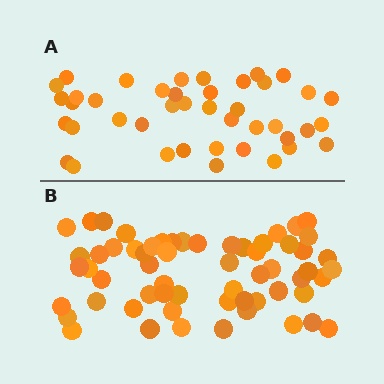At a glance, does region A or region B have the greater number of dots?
Region B (the bottom region) has more dots.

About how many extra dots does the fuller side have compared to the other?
Region B has approximately 20 more dots than region A.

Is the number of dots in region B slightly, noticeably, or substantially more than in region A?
Region B has noticeably more, but not dramatically so. The ratio is roughly 1.4 to 1.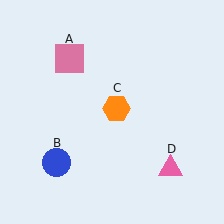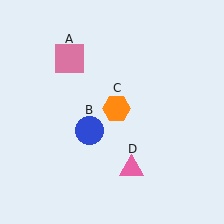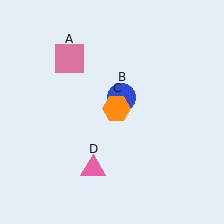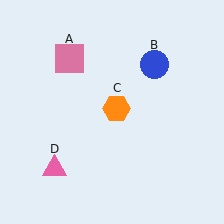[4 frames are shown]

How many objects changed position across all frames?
2 objects changed position: blue circle (object B), pink triangle (object D).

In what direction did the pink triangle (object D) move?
The pink triangle (object D) moved left.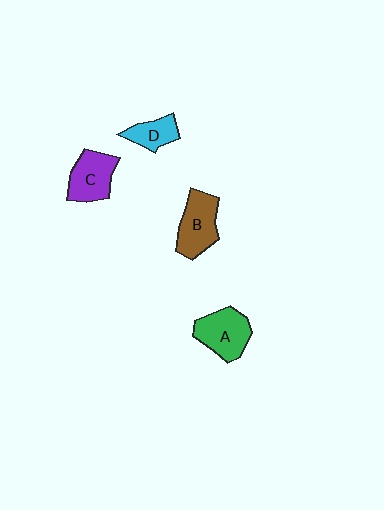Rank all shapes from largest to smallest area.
From largest to smallest: A (green), B (brown), C (purple), D (cyan).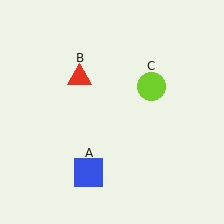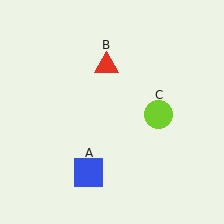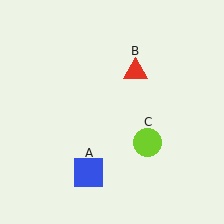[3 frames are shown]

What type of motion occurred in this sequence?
The red triangle (object B), lime circle (object C) rotated clockwise around the center of the scene.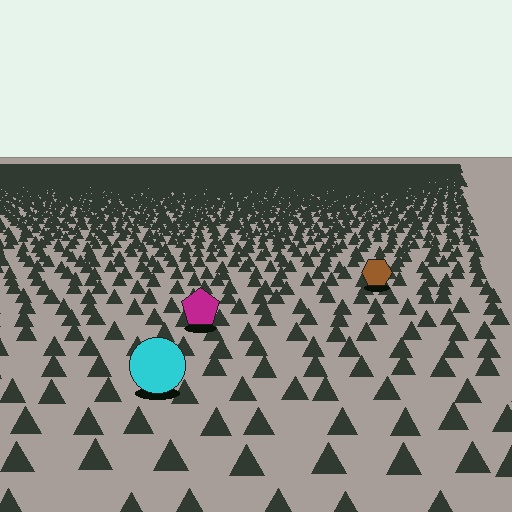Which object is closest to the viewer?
The cyan circle is closest. The texture marks near it are larger and more spread out.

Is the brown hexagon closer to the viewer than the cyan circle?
No. The cyan circle is closer — you can tell from the texture gradient: the ground texture is coarser near it.